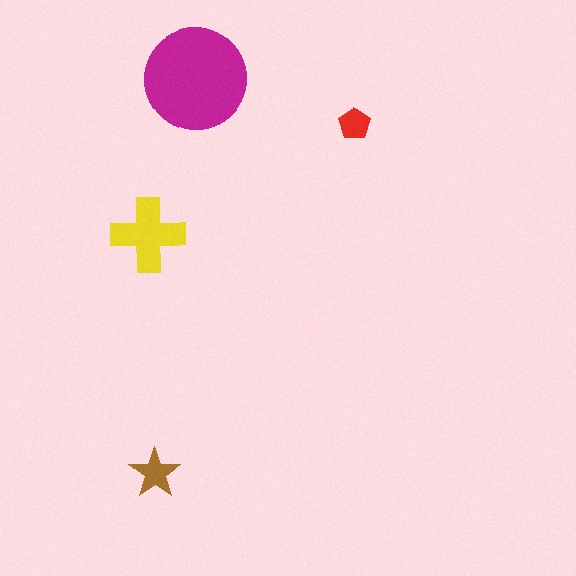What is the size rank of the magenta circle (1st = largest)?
1st.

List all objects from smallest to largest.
The red pentagon, the brown star, the yellow cross, the magenta circle.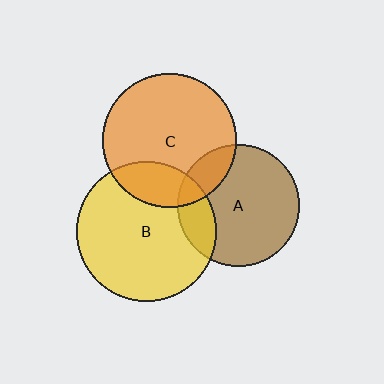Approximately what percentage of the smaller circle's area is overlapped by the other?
Approximately 20%.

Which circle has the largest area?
Circle B (yellow).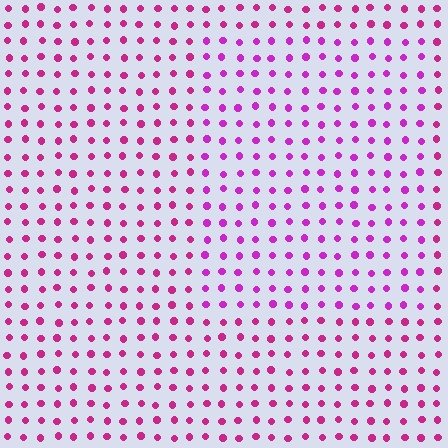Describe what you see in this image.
The image is filled with small magenta elements in a uniform arrangement. A rectangle-shaped region is visible where the elements are tinted to a slightly different hue, forming a subtle color boundary.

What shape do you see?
I see a rectangle.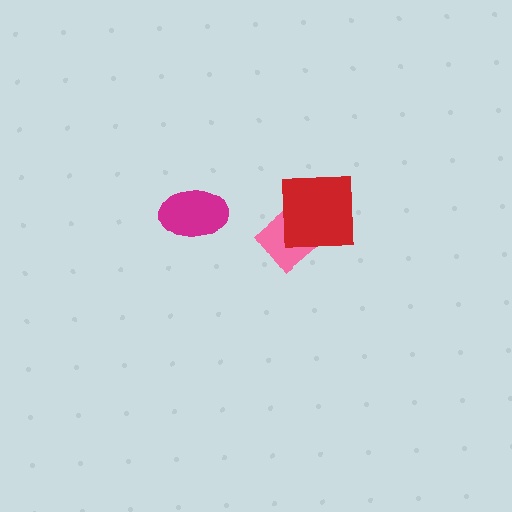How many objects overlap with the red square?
1 object overlaps with the red square.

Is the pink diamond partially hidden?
Yes, it is partially covered by another shape.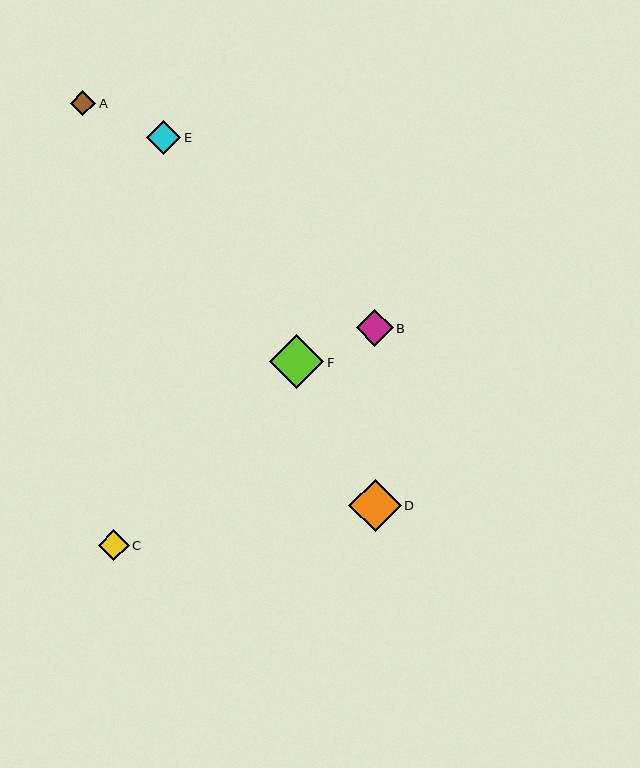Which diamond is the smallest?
Diamond A is the smallest with a size of approximately 25 pixels.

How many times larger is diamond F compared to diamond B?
Diamond F is approximately 1.5 times the size of diamond B.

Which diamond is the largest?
Diamond F is the largest with a size of approximately 54 pixels.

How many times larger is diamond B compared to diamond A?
Diamond B is approximately 1.4 times the size of diamond A.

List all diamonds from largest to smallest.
From largest to smallest: F, D, B, E, C, A.